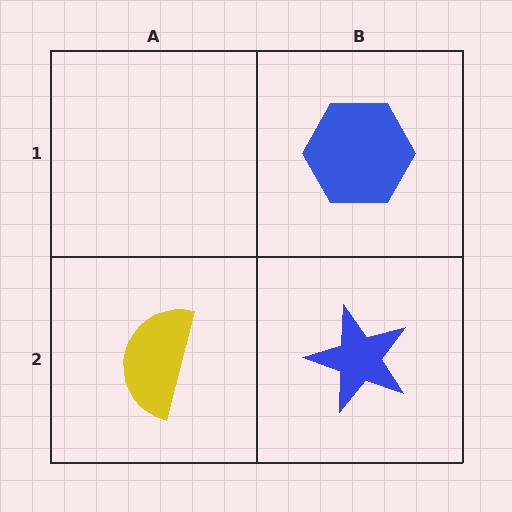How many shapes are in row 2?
2 shapes.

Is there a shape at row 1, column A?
No, that cell is empty.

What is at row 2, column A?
A yellow semicircle.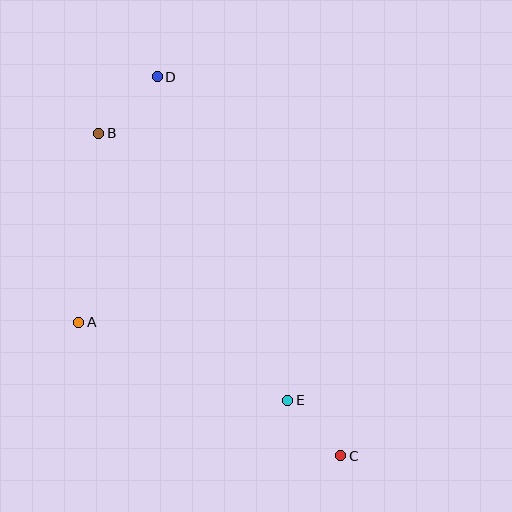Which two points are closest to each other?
Points C and E are closest to each other.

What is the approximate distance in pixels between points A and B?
The distance between A and B is approximately 190 pixels.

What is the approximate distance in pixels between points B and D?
The distance between B and D is approximately 81 pixels.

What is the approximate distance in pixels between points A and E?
The distance between A and E is approximately 223 pixels.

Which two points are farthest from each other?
Points C and D are farthest from each other.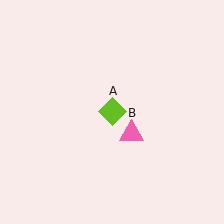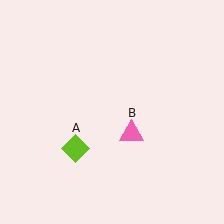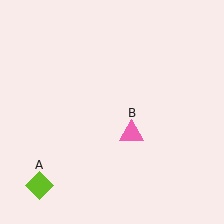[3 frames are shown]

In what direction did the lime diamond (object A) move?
The lime diamond (object A) moved down and to the left.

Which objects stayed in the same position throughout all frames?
Pink triangle (object B) remained stationary.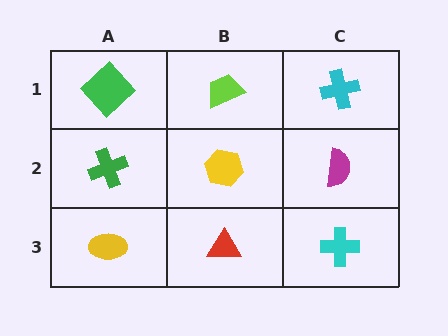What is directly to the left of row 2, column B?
A green cross.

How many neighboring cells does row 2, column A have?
3.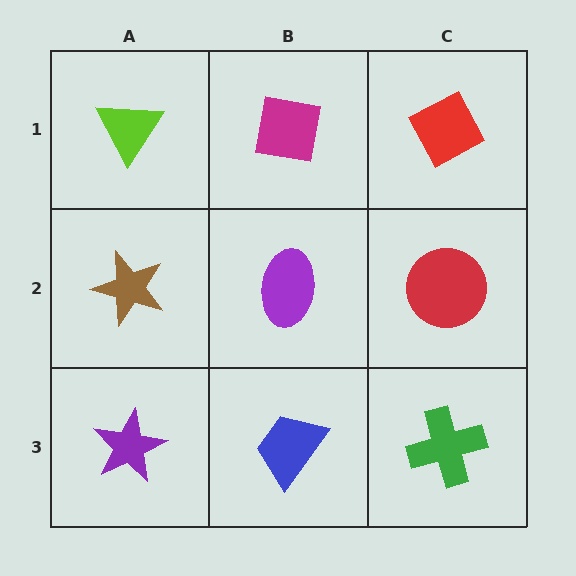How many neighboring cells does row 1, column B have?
3.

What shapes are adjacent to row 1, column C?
A red circle (row 2, column C), a magenta square (row 1, column B).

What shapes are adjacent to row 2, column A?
A lime triangle (row 1, column A), a purple star (row 3, column A), a purple ellipse (row 2, column B).